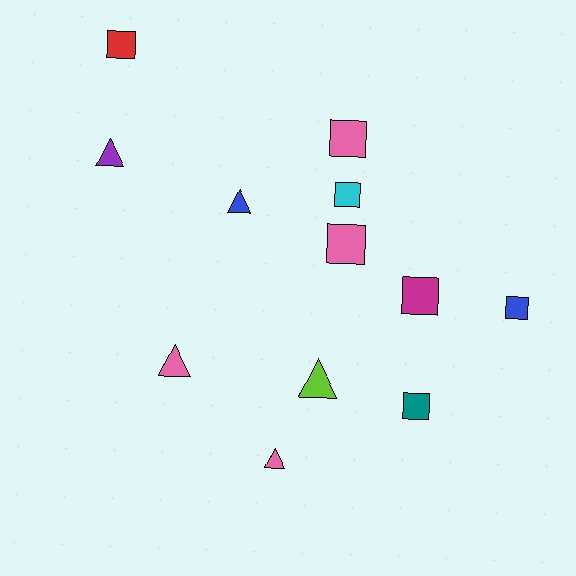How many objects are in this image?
There are 12 objects.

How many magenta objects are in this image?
There is 1 magenta object.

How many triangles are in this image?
There are 5 triangles.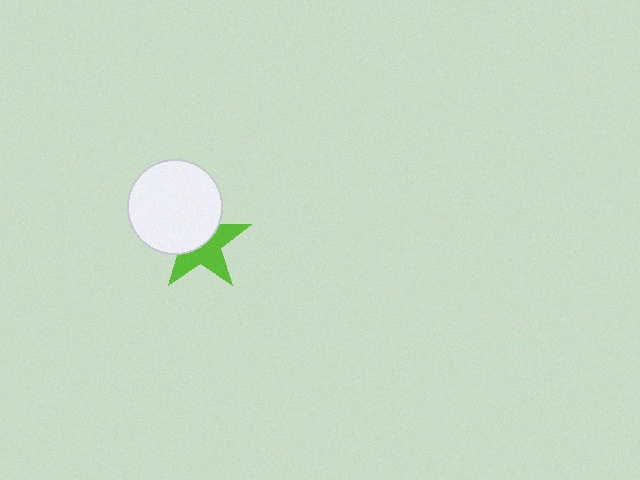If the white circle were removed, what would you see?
You would see the complete lime star.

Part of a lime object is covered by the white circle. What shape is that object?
It is a star.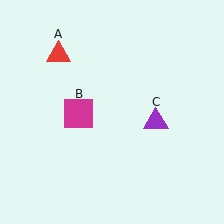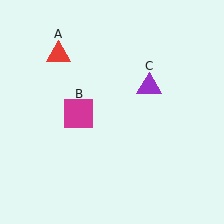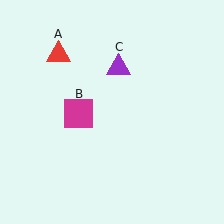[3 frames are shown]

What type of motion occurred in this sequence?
The purple triangle (object C) rotated counterclockwise around the center of the scene.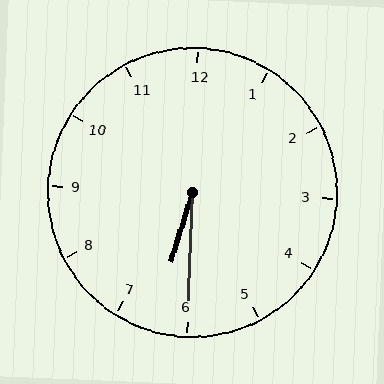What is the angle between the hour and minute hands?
Approximately 15 degrees.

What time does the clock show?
6:30.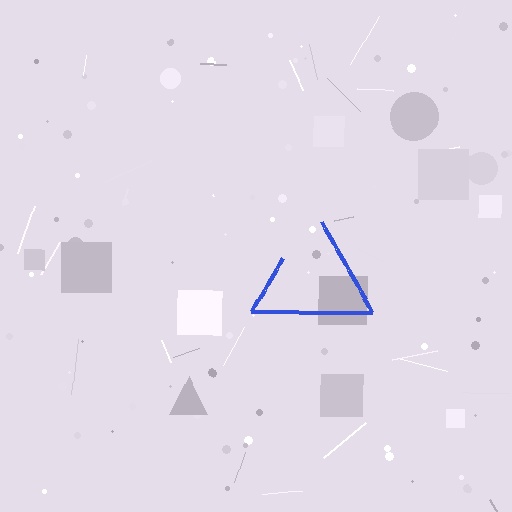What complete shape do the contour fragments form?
The contour fragments form a triangle.